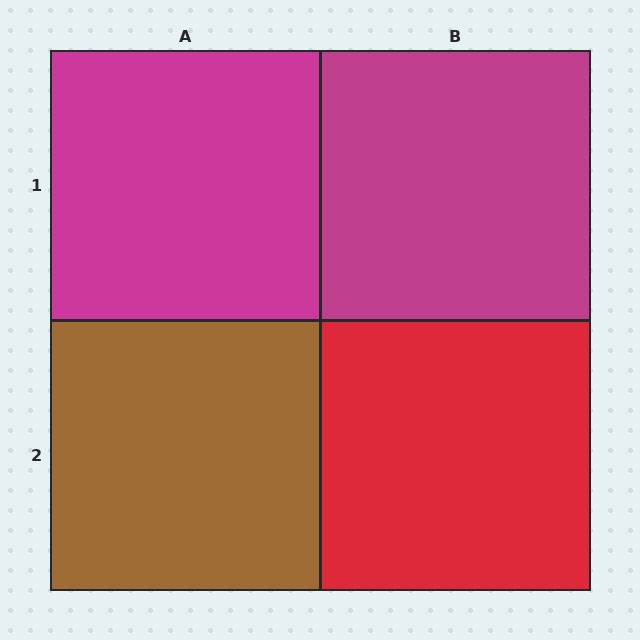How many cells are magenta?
2 cells are magenta.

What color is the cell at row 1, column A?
Magenta.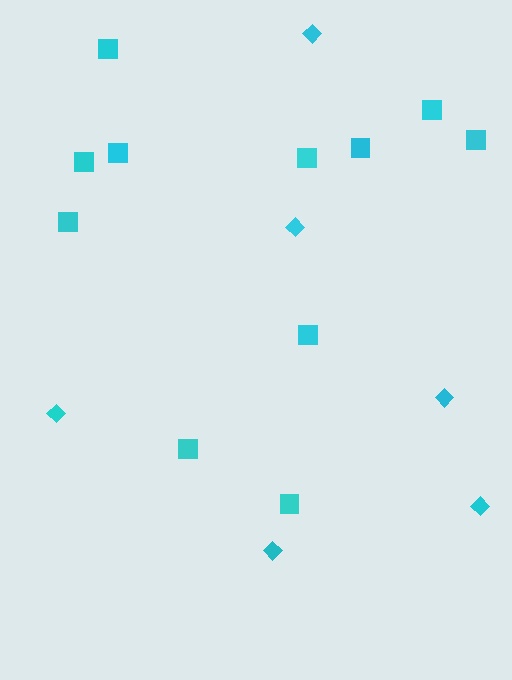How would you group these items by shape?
There are 2 groups: one group of diamonds (6) and one group of squares (11).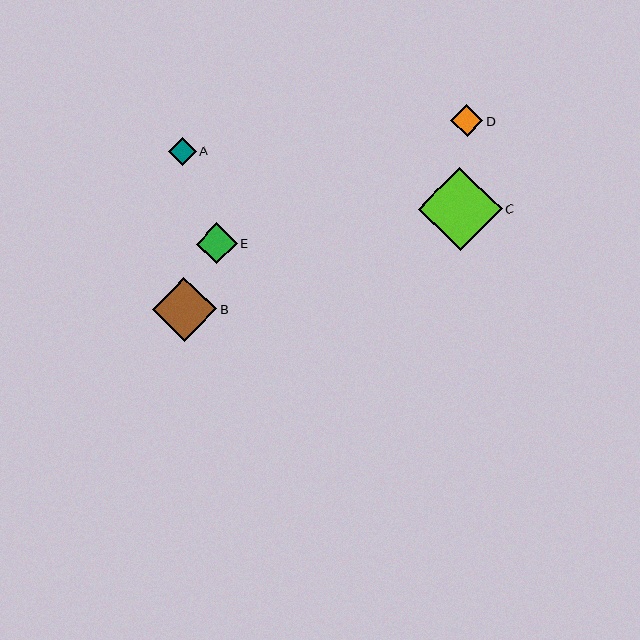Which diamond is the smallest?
Diamond A is the smallest with a size of approximately 28 pixels.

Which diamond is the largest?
Diamond C is the largest with a size of approximately 83 pixels.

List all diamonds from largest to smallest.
From largest to smallest: C, B, E, D, A.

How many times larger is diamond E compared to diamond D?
Diamond E is approximately 1.3 times the size of diamond D.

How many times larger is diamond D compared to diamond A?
Diamond D is approximately 1.2 times the size of diamond A.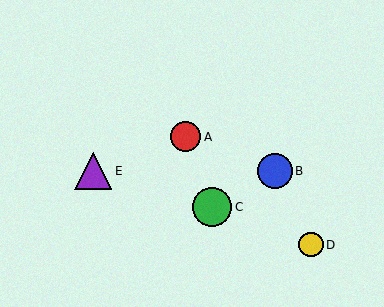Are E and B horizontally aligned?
Yes, both are at y≈171.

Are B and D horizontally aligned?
No, B is at y≈171 and D is at y≈245.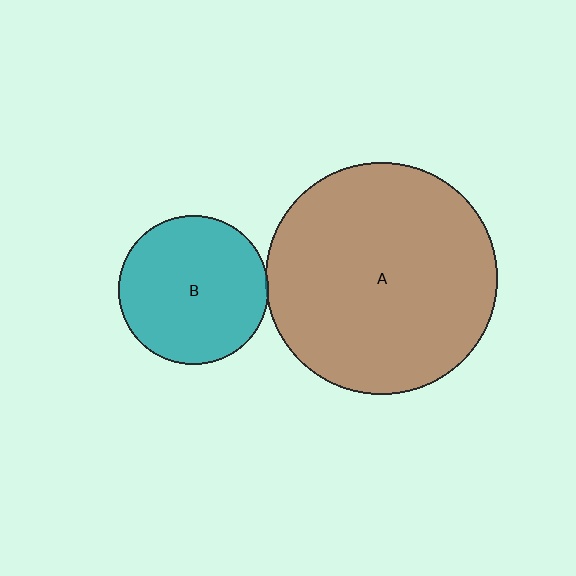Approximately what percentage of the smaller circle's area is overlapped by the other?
Approximately 5%.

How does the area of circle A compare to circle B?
Approximately 2.4 times.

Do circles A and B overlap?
Yes.